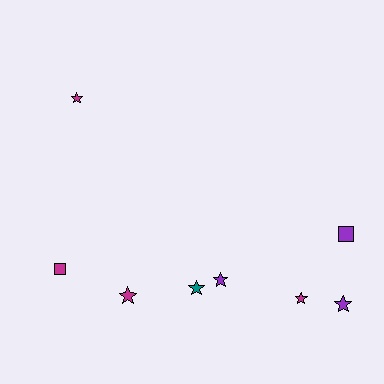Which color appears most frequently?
Magenta, with 4 objects.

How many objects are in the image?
There are 8 objects.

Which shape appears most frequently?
Star, with 6 objects.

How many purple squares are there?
There is 1 purple square.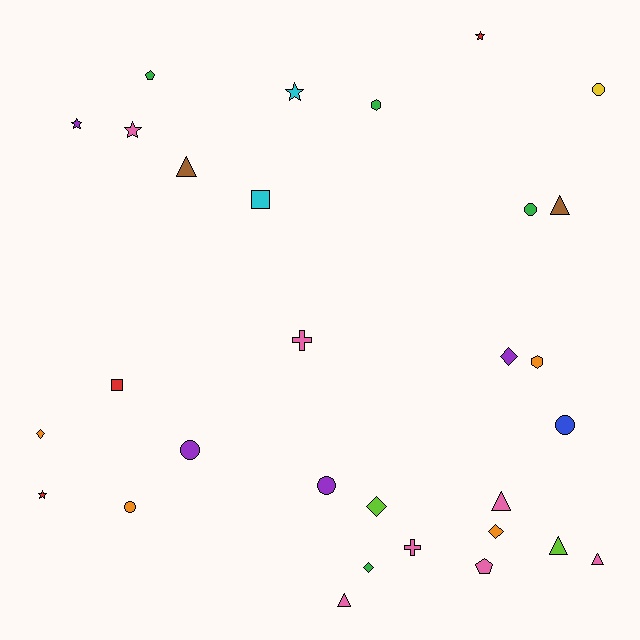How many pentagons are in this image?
There are 2 pentagons.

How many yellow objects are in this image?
There is 1 yellow object.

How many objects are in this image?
There are 30 objects.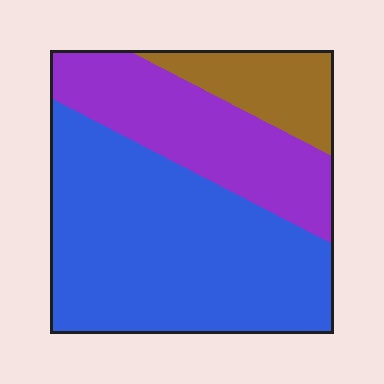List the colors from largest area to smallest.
From largest to smallest: blue, purple, brown.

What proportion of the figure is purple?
Purple covers about 30% of the figure.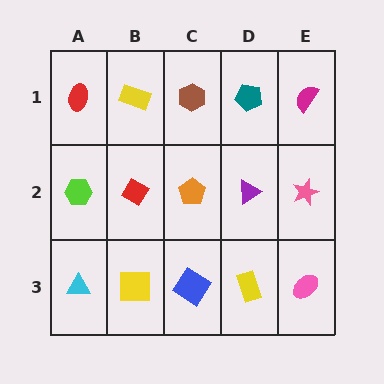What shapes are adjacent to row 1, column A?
A lime hexagon (row 2, column A), a yellow rectangle (row 1, column B).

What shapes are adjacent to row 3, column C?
An orange pentagon (row 2, column C), a yellow square (row 3, column B), a yellow rectangle (row 3, column D).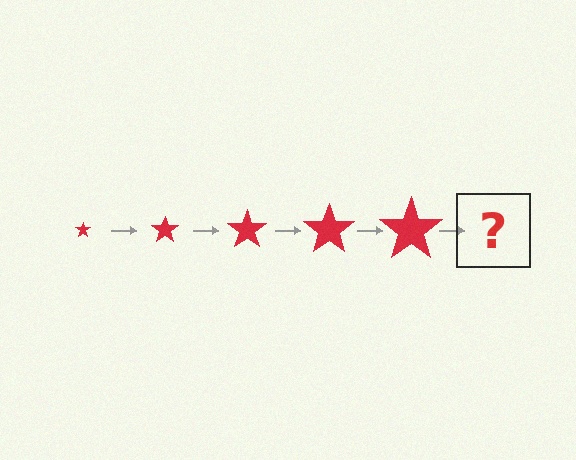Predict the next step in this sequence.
The next step is a red star, larger than the previous one.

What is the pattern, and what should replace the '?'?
The pattern is that the star gets progressively larger each step. The '?' should be a red star, larger than the previous one.